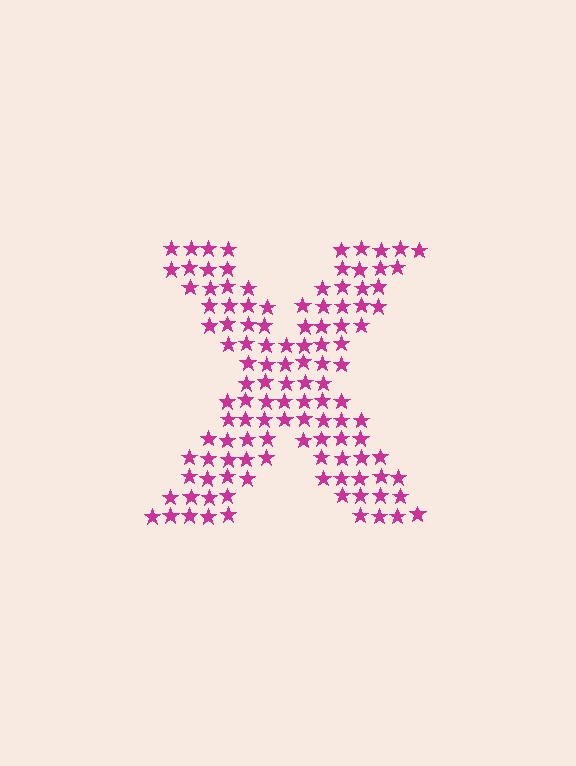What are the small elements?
The small elements are stars.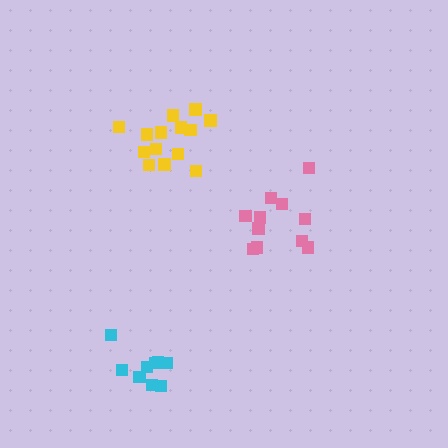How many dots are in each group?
Group 1: 11 dots, Group 2: 10 dots, Group 3: 14 dots (35 total).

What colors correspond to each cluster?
The clusters are colored: pink, cyan, yellow.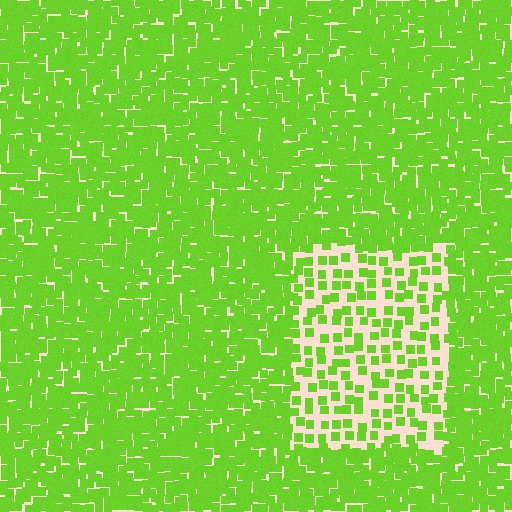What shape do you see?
I see a rectangle.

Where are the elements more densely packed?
The elements are more densely packed outside the rectangle boundary.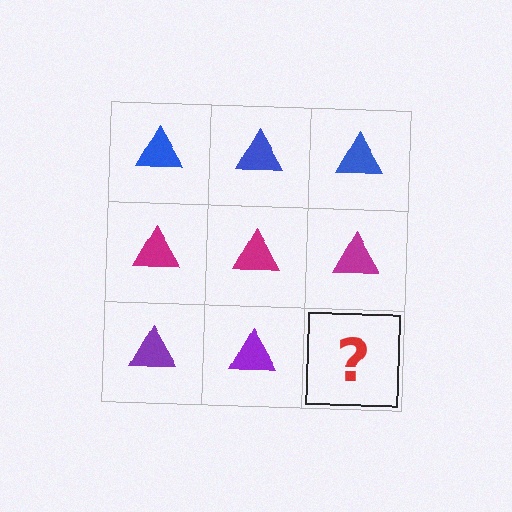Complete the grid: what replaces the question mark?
The question mark should be replaced with a purple triangle.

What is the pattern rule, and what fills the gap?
The rule is that each row has a consistent color. The gap should be filled with a purple triangle.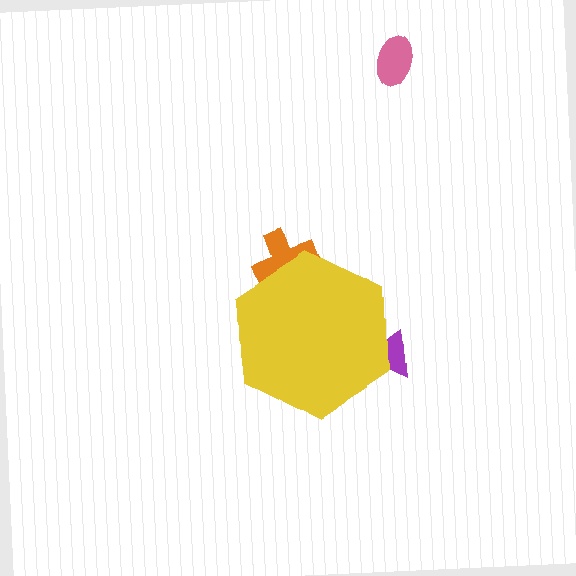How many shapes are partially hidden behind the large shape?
2 shapes are partially hidden.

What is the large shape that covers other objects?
A yellow hexagon.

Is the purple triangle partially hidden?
Yes, the purple triangle is partially hidden behind the yellow hexagon.